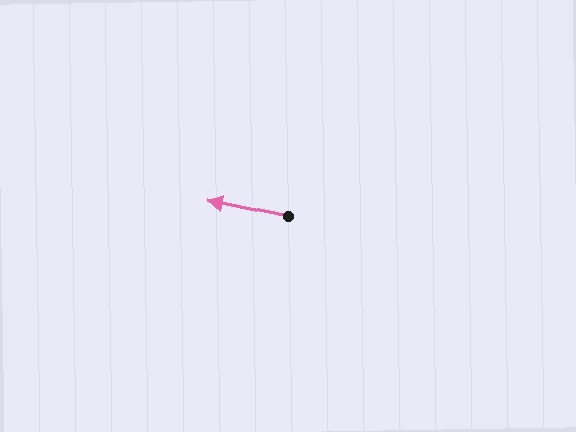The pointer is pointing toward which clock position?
Roughly 9 o'clock.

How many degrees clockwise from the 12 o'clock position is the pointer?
Approximately 282 degrees.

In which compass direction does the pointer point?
West.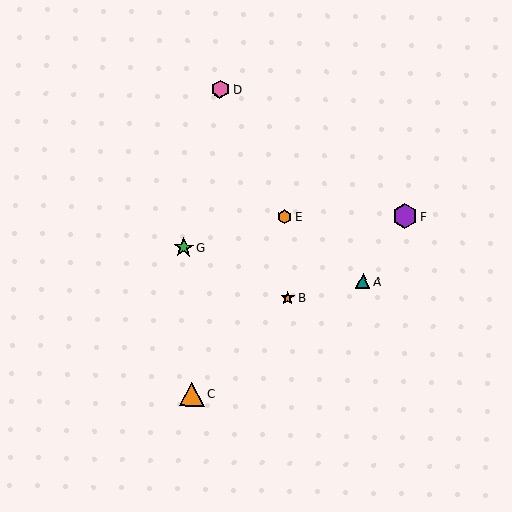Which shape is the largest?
The purple hexagon (labeled F) is the largest.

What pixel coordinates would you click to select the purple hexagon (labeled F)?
Click at (405, 216) to select the purple hexagon F.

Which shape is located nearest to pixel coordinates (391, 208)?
The purple hexagon (labeled F) at (405, 216) is nearest to that location.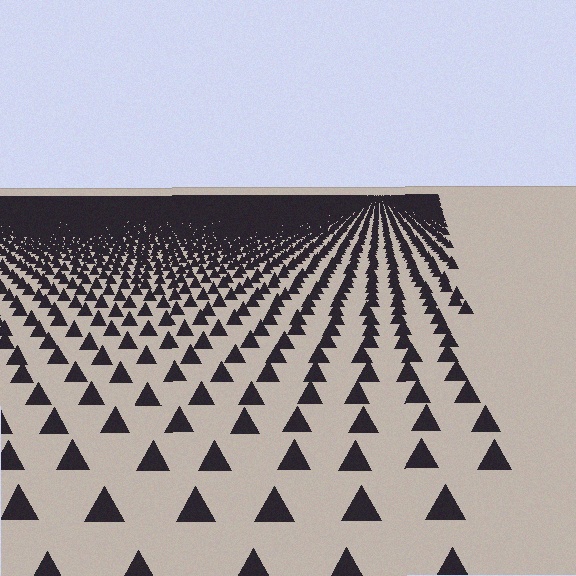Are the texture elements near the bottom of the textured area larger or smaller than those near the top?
Larger. Near the bottom, elements are closer to the viewer and appear at a bigger on-screen size.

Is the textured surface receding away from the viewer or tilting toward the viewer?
The surface is receding away from the viewer. Texture elements get smaller and denser toward the top.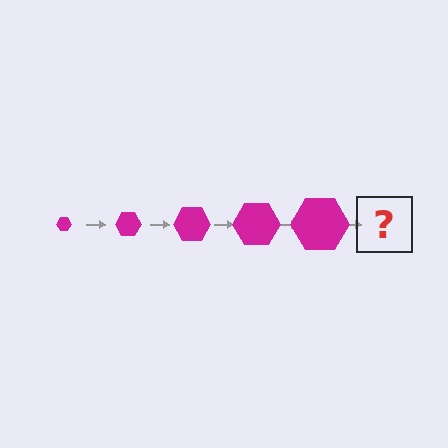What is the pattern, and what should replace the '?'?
The pattern is that the hexagon gets progressively larger each step. The '?' should be a magenta hexagon, larger than the previous one.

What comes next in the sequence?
The next element should be a magenta hexagon, larger than the previous one.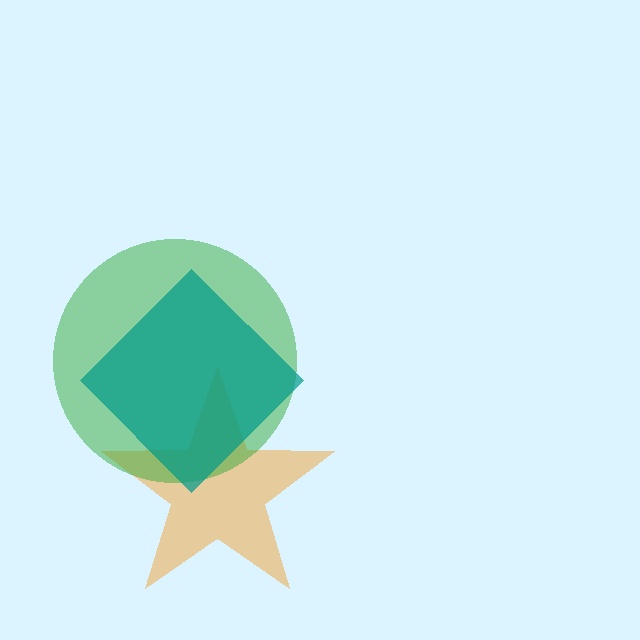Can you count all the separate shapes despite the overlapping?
Yes, there are 3 separate shapes.